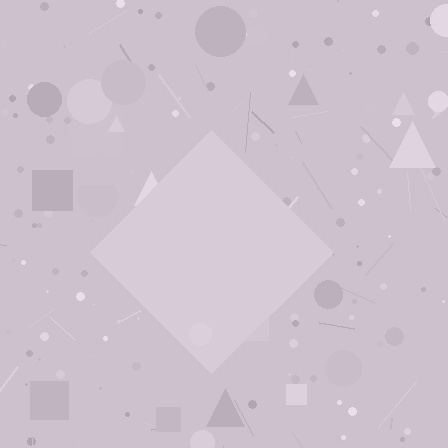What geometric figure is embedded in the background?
A diamond is embedded in the background.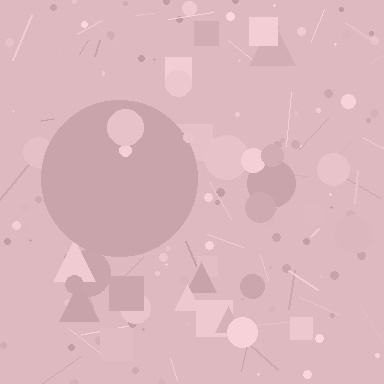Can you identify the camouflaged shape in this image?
The camouflaged shape is a circle.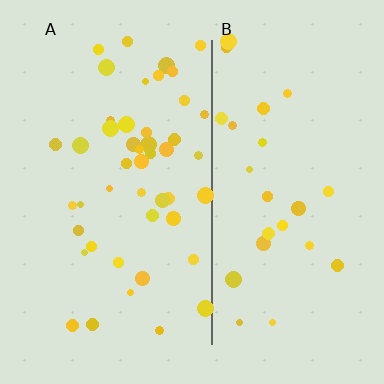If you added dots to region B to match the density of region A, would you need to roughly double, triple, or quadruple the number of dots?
Approximately double.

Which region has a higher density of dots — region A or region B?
A (the left).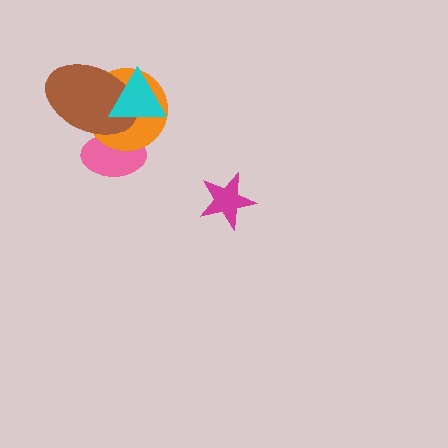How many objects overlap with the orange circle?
3 objects overlap with the orange circle.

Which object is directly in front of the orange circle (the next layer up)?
The brown ellipse is directly in front of the orange circle.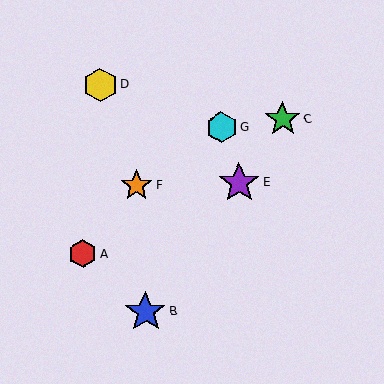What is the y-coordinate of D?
Object D is at y≈85.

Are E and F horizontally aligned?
Yes, both are at y≈183.